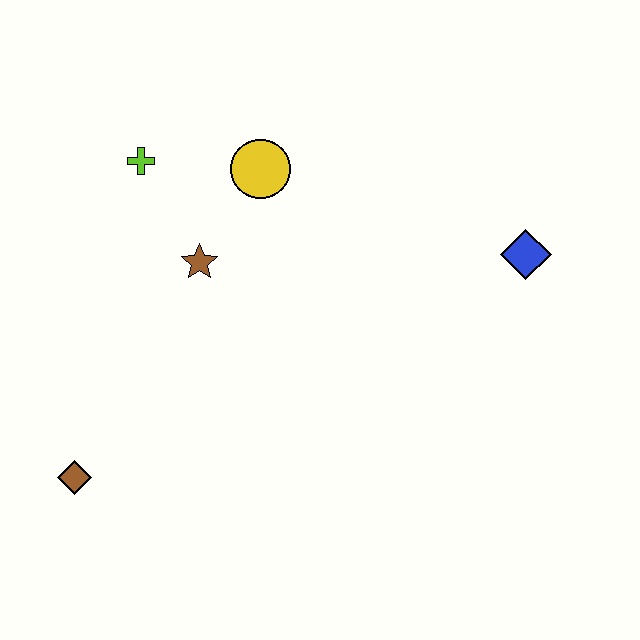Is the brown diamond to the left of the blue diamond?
Yes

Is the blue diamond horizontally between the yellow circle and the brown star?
No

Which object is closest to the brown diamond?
The brown star is closest to the brown diamond.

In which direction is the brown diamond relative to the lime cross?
The brown diamond is below the lime cross.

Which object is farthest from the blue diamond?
The brown diamond is farthest from the blue diamond.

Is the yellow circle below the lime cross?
Yes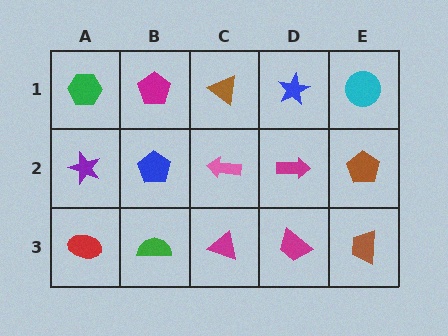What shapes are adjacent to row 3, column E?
A brown pentagon (row 2, column E), a magenta trapezoid (row 3, column D).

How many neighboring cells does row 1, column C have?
3.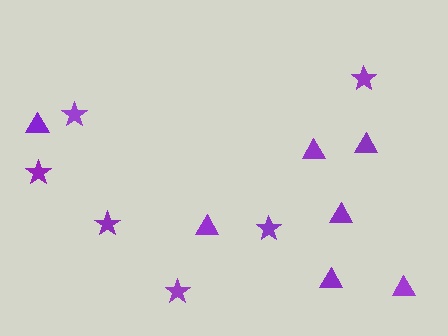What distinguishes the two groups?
There are 2 groups: one group of stars (6) and one group of triangles (7).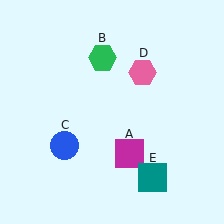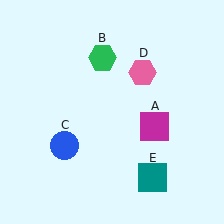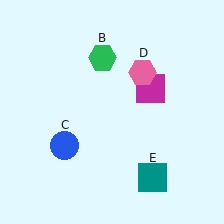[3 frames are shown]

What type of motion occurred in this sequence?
The magenta square (object A) rotated counterclockwise around the center of the scene.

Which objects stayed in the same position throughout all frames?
Green hexagon (object B) and blue circle (object C) and pink hexagon (object D) and teal square (object E) remained stationary.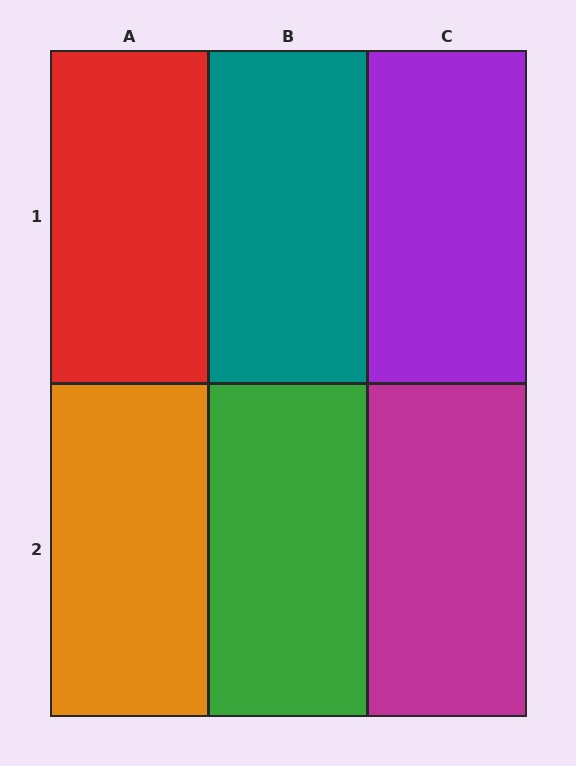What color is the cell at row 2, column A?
Orange.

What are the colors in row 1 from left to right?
Red, teal, purple.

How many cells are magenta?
1 cell is magenta.